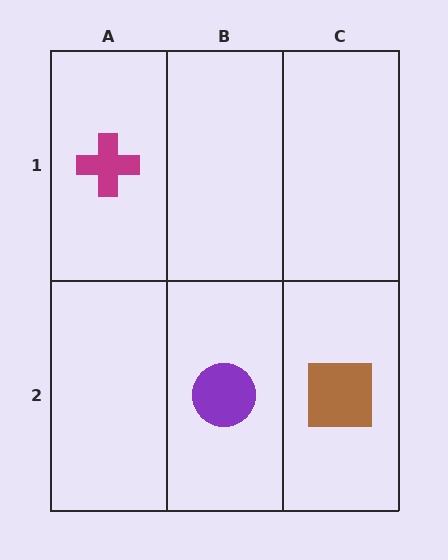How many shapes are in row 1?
1 shape.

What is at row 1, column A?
A magenta cross.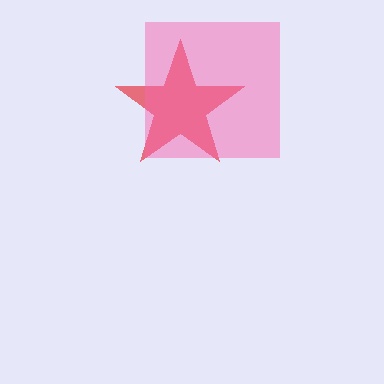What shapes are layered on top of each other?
The layered shapes are: a red star, a pink square.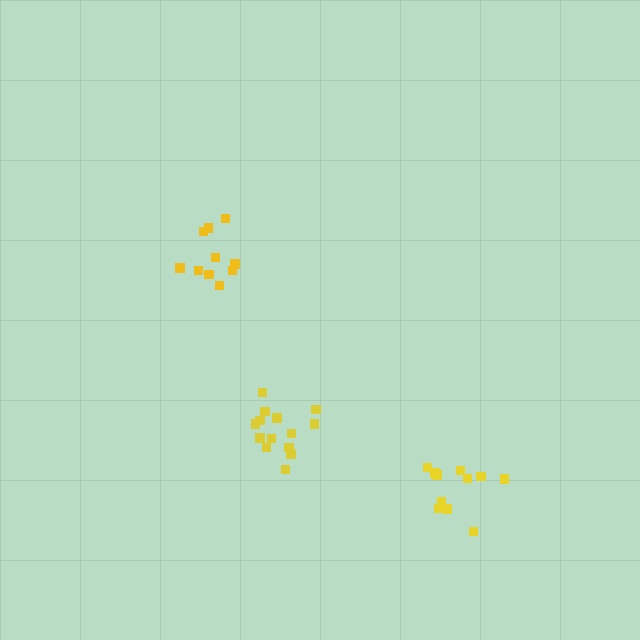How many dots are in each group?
Group 1: 10 dots, Group 2: 11 dots, Group 3: 14 dots (35 total).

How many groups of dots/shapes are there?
There are 3 groups.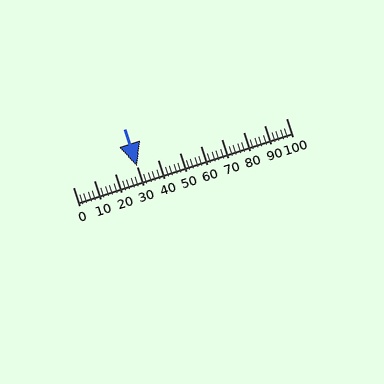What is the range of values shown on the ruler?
The ruler shows values from 0 to 100.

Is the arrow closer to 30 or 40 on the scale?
The arrow is closer to 30.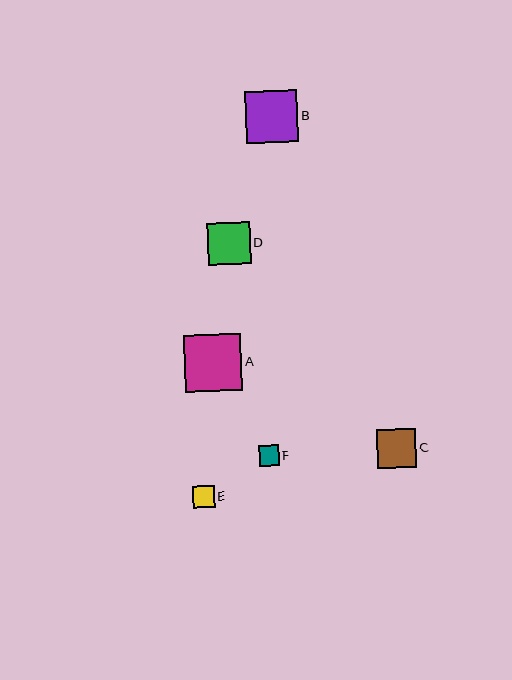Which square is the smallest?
Square F is the smallest with a size of approximately 20 pixels.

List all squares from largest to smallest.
From largest to smallest: A, B, D, C, E, F.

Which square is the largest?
Square A is the largest with a size of approximately 57 pixels.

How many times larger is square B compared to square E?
Square B is approximately 2.4 times the size of square E.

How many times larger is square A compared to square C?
Square A is approximately 1.5 times the size of square C.